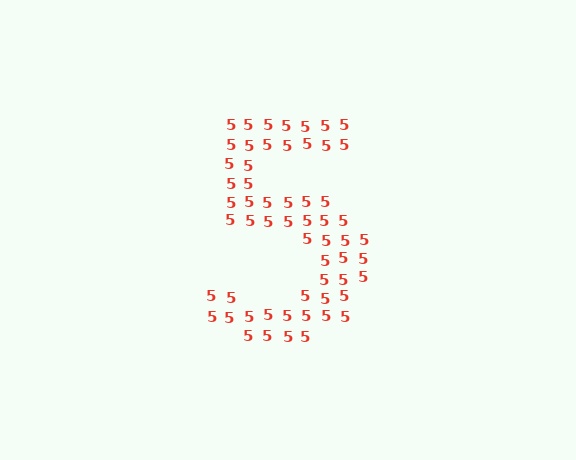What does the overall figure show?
The overall figure shows the digit 5.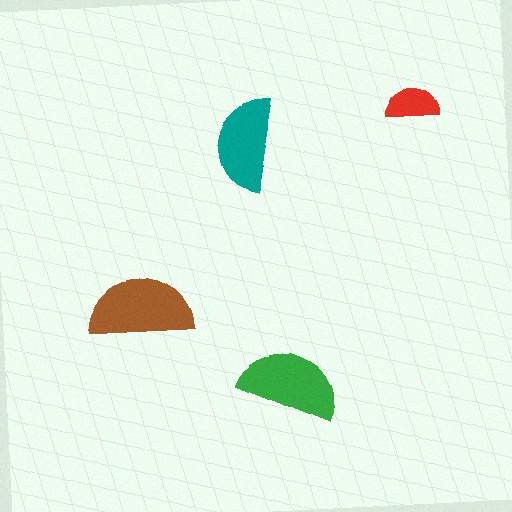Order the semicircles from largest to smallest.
the brown one, the green one, the teal one, the red one.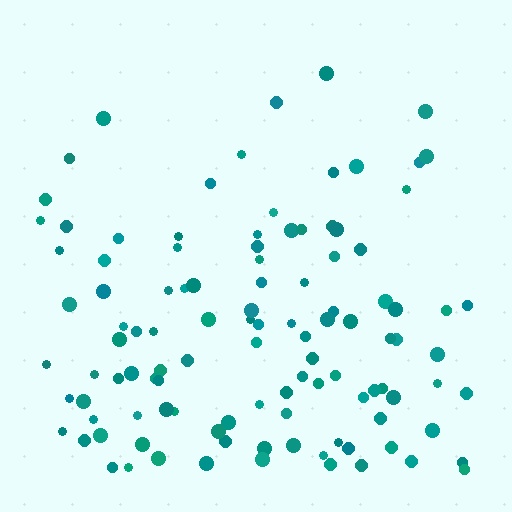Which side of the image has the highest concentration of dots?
The bottom.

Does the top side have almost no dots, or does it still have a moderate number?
Still a moderate number, just noticeably fewer than the bottom.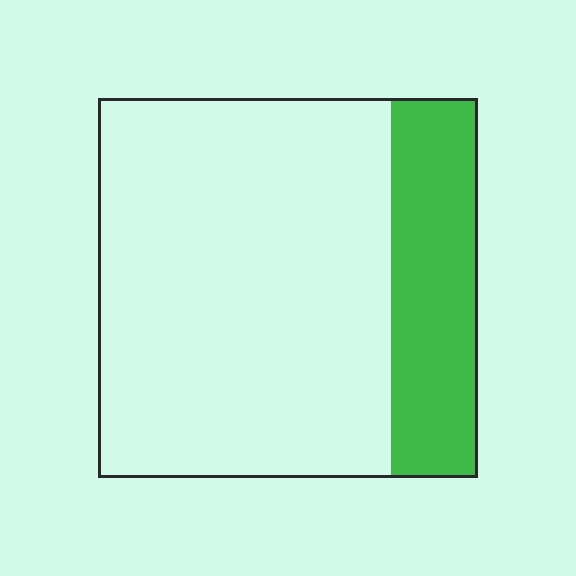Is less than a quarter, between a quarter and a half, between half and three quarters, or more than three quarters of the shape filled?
Less than a quarter.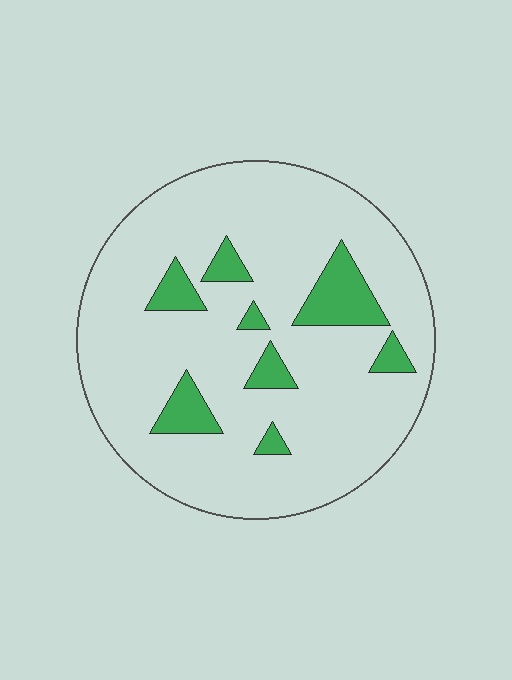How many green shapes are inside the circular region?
8.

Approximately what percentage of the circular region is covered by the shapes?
Approximately 15%.